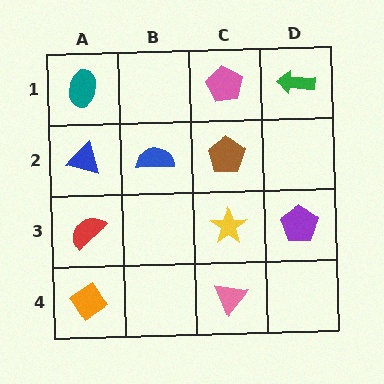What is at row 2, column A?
A blue triangle.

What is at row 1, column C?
A pink pentagon.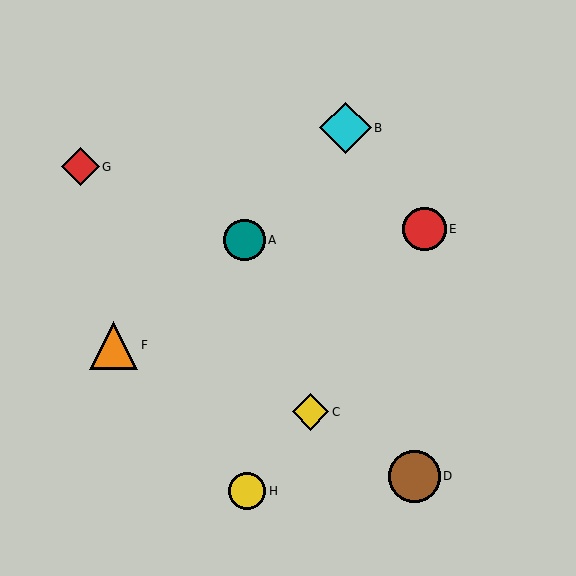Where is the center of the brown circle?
The center of the brown circle is at (414, 476).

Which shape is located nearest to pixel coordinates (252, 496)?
The yellow circle (labeled H) at (247, 491) is nearest to that location.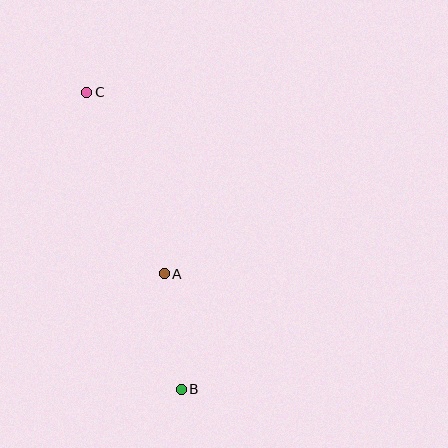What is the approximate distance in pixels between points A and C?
The distance between A and C is approximately 197 pixels.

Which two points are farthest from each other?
Points B and C are farthest from each other.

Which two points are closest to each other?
Points A and B are closest to each other.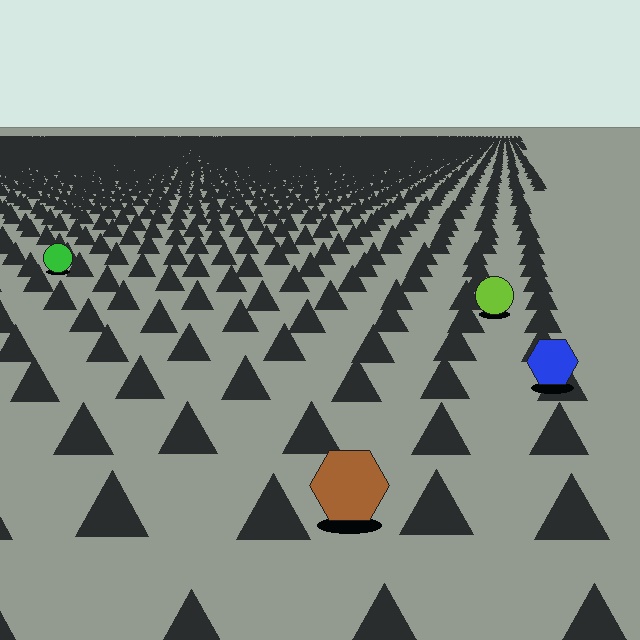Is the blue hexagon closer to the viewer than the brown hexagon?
No. The brown hexagon is closer — you can tell from the texture gradient: the ground texture is coarser near it.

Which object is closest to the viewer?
The brown hexagon is closest. The texture marks near it are larger and more spread out.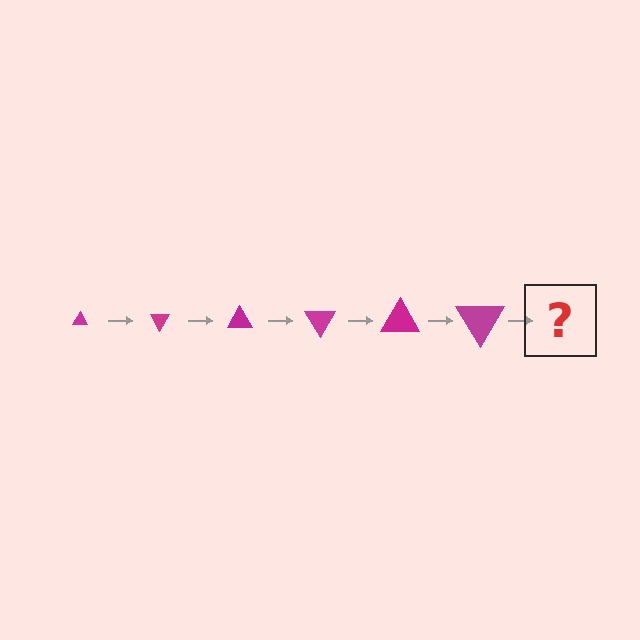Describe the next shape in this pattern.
It should be a triangle, larger than the previous one and rotated 360 degrees from the start.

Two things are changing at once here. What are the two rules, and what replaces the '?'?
The two rules are that the triangle grows larger each step and it rotates 60 degrees each step. The '?' should be a triangle, larger than the previous one and rotated 360 degrees from the start.